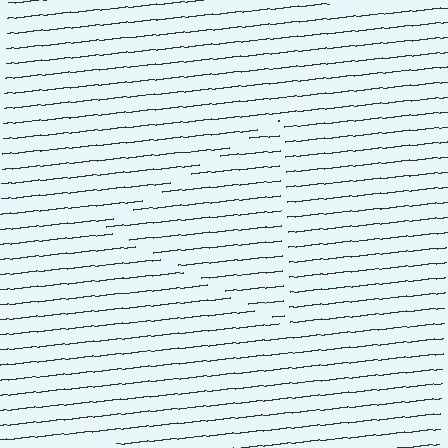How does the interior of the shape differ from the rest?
The interior of the shape contains the same grating, shifted by half a period — the contour is defined by the phase discontinuity where line-ends from the inner and outer gratings abut.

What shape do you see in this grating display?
An illusory triangle. The interior of the shape contains the same grating, shifted by half a period — the contour is defined by the phase discontinuity where line-ends from the inner and outer gratings abut.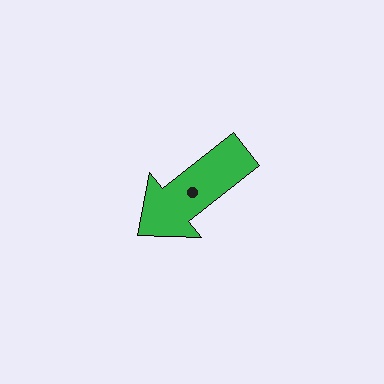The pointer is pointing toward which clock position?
Roughly 8 o'clock.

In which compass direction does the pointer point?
Southwest.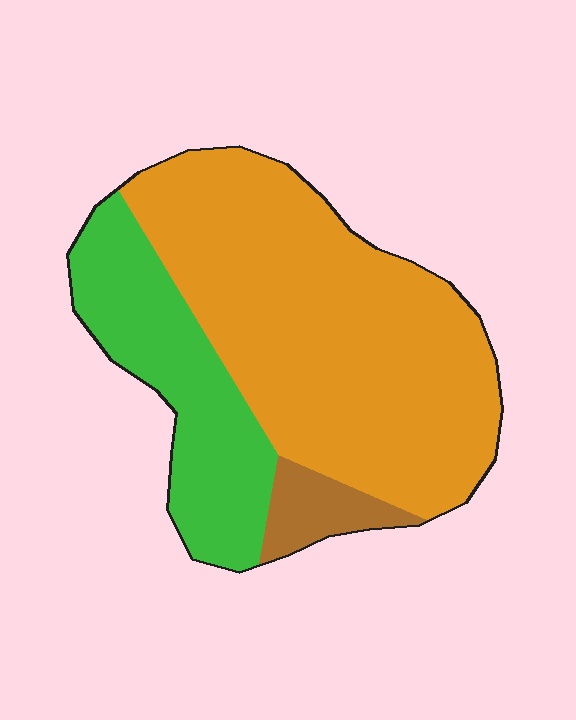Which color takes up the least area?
Brown, at roughly 5%.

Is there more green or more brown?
Green.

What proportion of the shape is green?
Green takes up between a sixth and a third of the shape.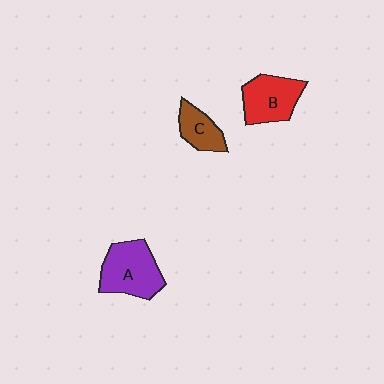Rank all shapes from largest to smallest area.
From largest to smallest: A (purple), B (red), C (brown).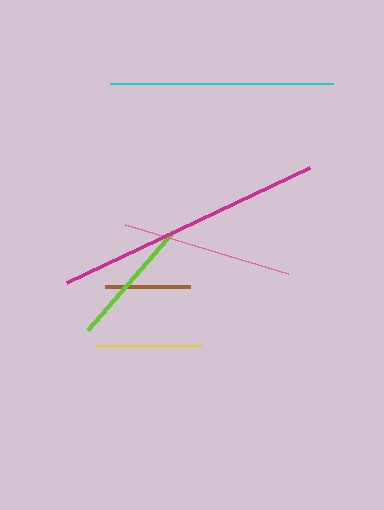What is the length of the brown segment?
The brown segment is approximately 85 pixels long.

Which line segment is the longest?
The magenta line is the longest at approximately 269 pixels.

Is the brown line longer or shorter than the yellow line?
The yellow line is longer than the brown line.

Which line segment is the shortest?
The brown line is the shortest at approximately 85 pixels.